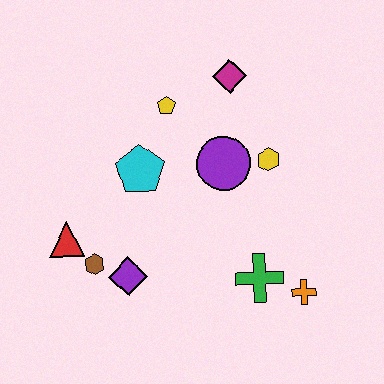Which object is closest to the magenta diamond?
The yellow pentagon is closest to the magenta diamond.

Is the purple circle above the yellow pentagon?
No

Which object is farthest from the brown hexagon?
The magenta diamond is farthest from the brown hexagon.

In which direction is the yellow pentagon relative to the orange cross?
The yellow pentagon is above the orange cross.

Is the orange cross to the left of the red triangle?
No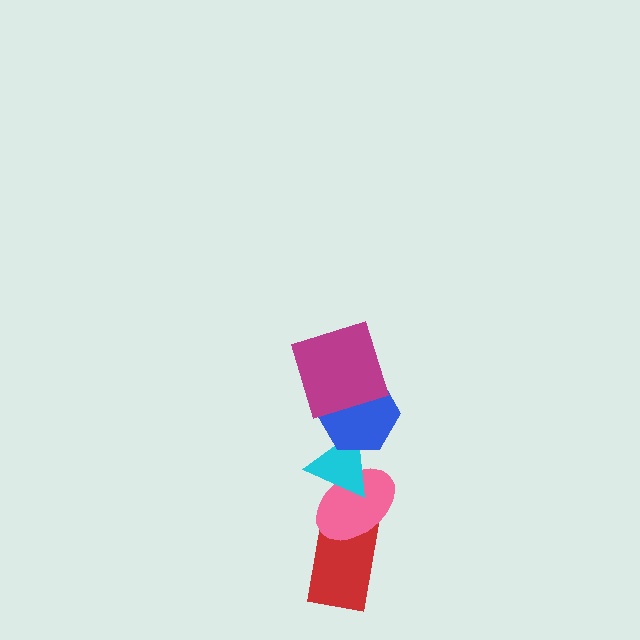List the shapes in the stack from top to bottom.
From top to bottom: the magenta square, the blue hexagon, the cyan triangle, the pink ellipse, the red rectangle.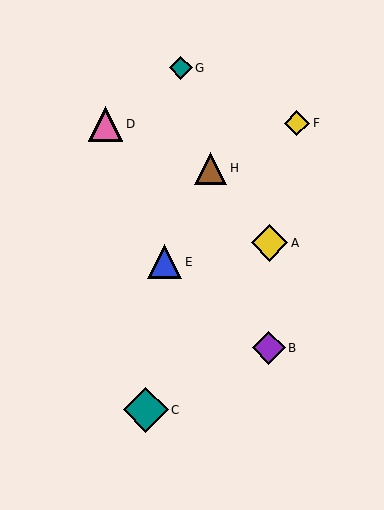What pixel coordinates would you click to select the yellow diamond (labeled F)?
Click at (297, 123) to select the yellow diamond F.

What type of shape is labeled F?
Shape F is a yellow diamond.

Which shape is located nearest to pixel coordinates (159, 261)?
The blue triangle (labeled E) at (164, 262) is nearest to that location.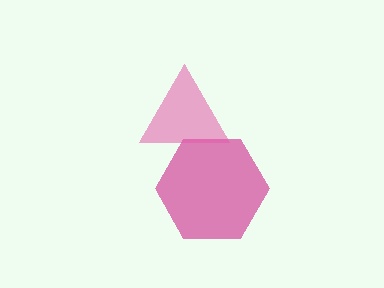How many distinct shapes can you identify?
There are 2 distinct shapes: a magenta hexagon, a pink triangle.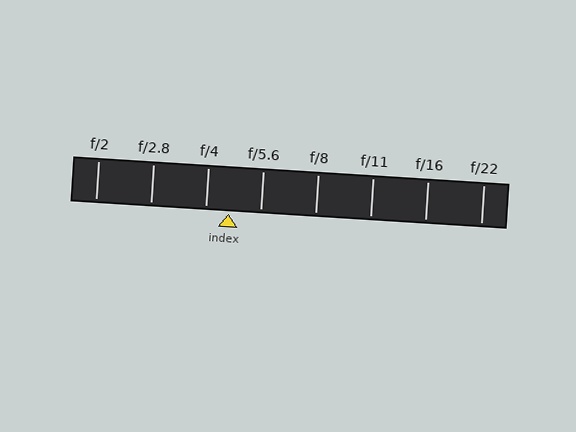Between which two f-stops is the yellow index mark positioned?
The index mark is between f/4 and f/5.6.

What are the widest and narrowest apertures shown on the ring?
The widest aperture shown is f/2 and the narrowest is f/22.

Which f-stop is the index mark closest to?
The index mark is closest to f/4.